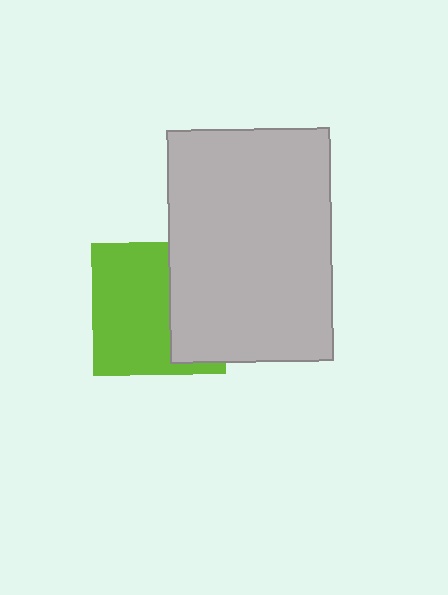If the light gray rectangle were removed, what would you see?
You would see the complete lime square.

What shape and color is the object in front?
The object in front is a light gray rectangle.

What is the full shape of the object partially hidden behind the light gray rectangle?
The partially hidden object is a lime square.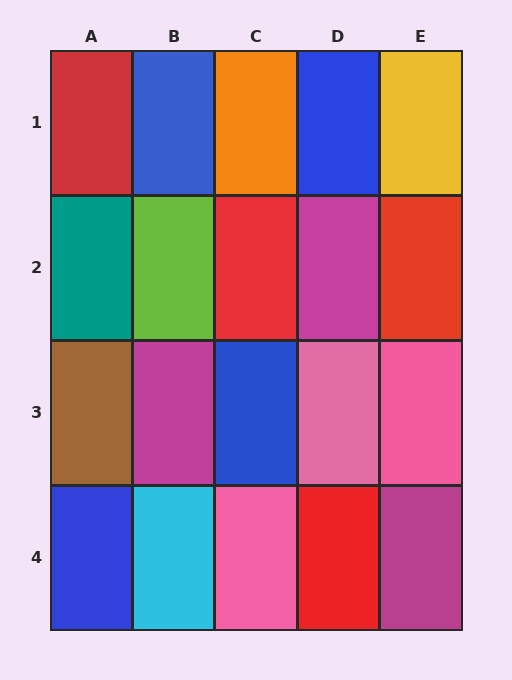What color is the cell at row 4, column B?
Cyan.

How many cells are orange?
1 cell is orange.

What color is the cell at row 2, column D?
Magenta.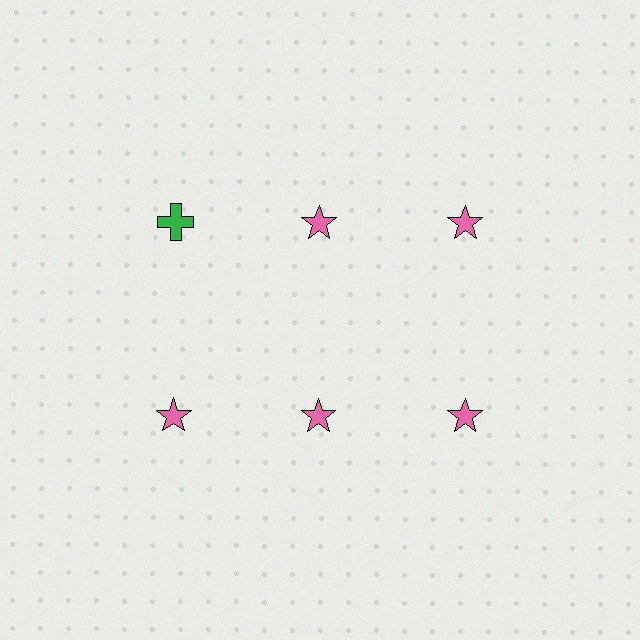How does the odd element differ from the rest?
It differs in both color (green instead of pink) and shape (cross instead of star).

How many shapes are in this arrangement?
There are 6 shapes arranged in a grid pattern.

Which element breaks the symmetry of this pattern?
The green cross in the top row, leftmost column breaks the symmetry. All other shapes are pink stars.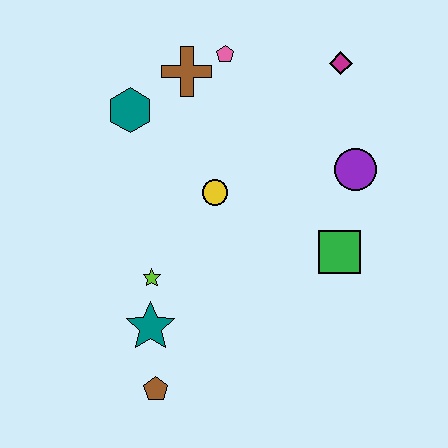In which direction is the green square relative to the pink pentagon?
The green square is below the pink pentagon.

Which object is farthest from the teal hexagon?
The brown pentagon is farthest from the teal hexagon.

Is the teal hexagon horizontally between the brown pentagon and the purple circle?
No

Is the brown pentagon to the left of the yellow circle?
Yes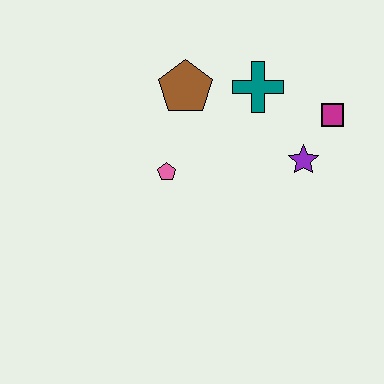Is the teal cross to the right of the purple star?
No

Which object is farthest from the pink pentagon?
The magenta square is farthest from the pink pentagon.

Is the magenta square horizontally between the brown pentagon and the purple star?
No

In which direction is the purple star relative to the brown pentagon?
The purple star is to the right of the brown pentagon.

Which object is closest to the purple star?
The magenta square is closest to the purple star.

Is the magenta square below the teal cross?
Yes